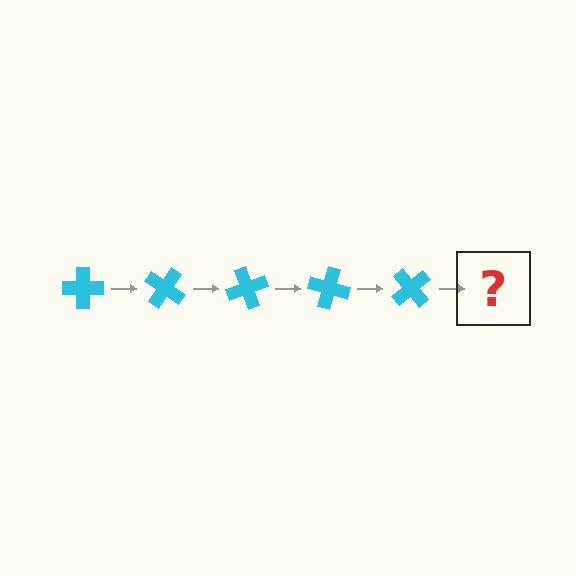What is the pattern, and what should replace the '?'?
The pattern is that the cross rotates 35 degrees each step. The '?' should be a cyan cross rotated 175 degrees.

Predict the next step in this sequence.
The next step is a cyan cross rotated 175 degrees.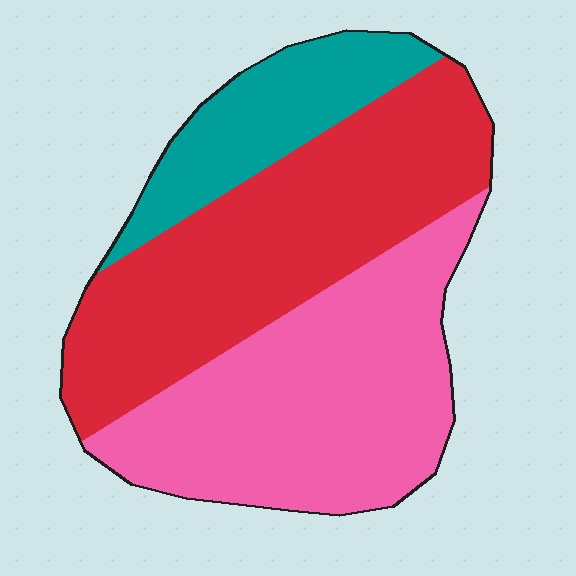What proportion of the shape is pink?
Pink takes up about two fifths (2/5) of the shape.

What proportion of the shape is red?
Red takes up about two fifths (2/5) of the shape.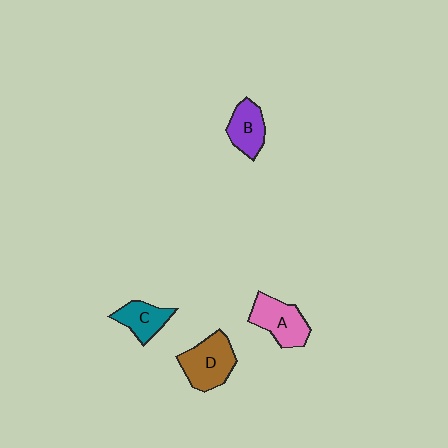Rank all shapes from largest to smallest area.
From largest to smallest: D (brown), A (pink), B (purple), C (teal).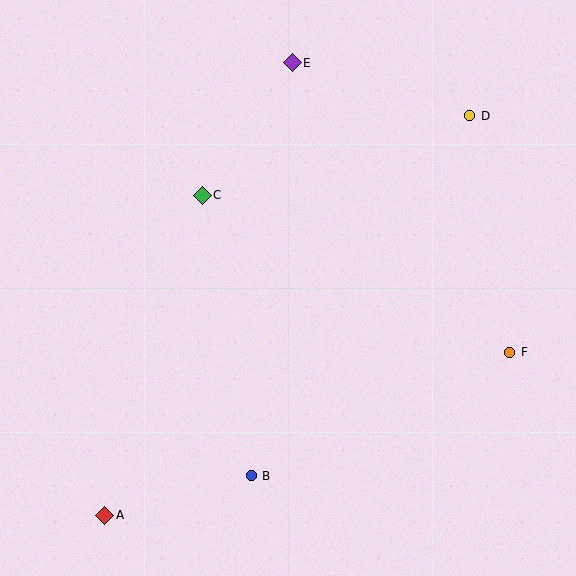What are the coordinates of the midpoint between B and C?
The midpoint between B and C is at (227, 336).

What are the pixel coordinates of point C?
Point C is at (202, 195).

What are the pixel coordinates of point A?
Point A is at (105, 515).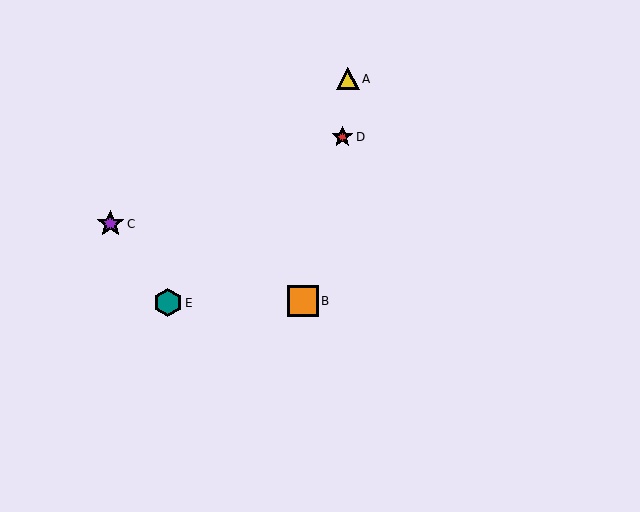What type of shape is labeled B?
Shape B is an orange square.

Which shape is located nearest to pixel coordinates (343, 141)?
The red star (labeled D) at (342, 137) is nearest to that location.